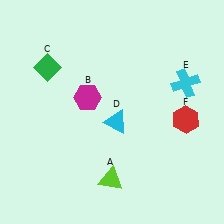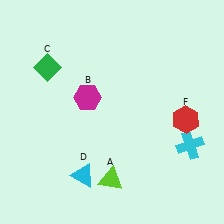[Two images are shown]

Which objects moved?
The objects that moved are: the cyan triangle (D), the cyan cross (E).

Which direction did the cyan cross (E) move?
The cyan cross (E) moved down.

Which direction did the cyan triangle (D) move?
The cyan triangle (D) moved down.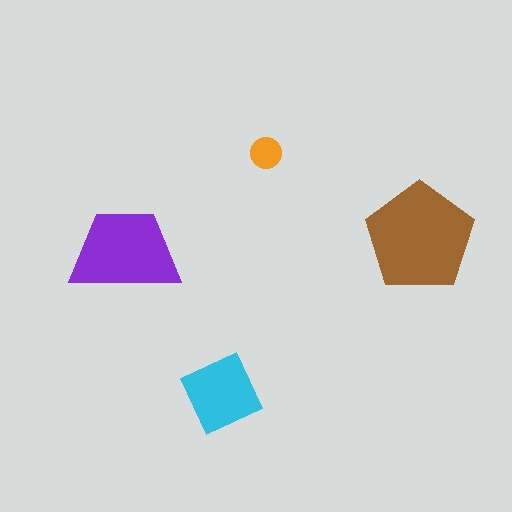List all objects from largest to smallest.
The brown pentagon, the purple trapezoid, the cyan diamond, the orange circle.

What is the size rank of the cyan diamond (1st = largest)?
3rd.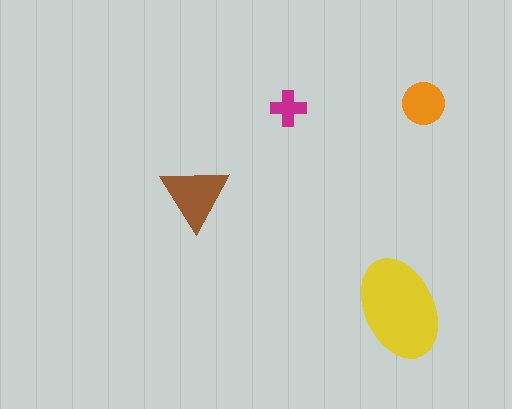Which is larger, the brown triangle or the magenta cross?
The brown triangle.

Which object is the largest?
The yellow ellipse.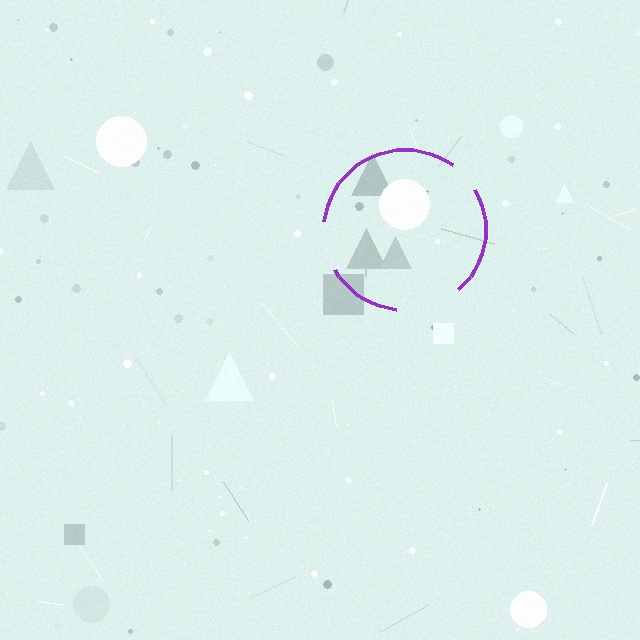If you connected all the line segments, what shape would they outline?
They would outline a circle.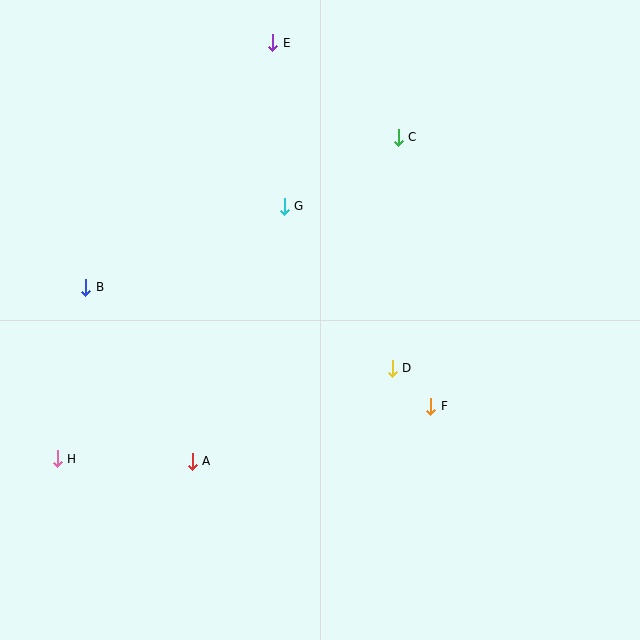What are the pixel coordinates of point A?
Point A is at (192, 461).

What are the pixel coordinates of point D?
Point D is at (392, 368).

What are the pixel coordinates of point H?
Point H is at (57, 459).